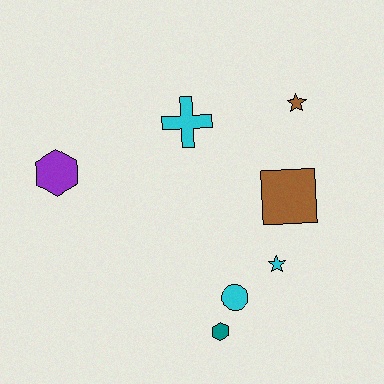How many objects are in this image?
There are 7 objects.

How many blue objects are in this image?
There are no blue objects.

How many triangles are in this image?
There are no triangles.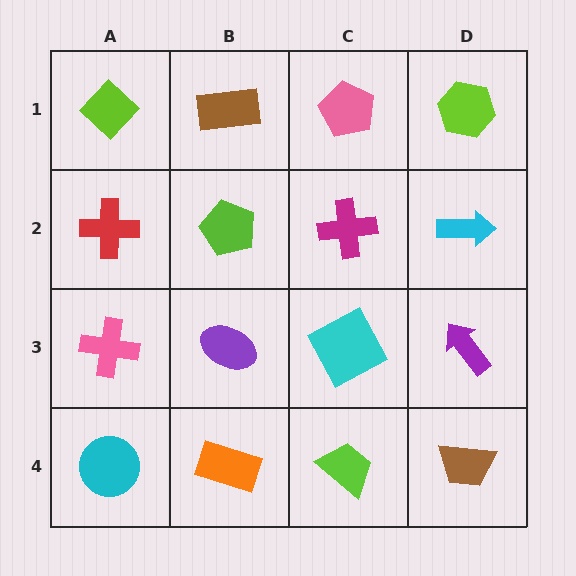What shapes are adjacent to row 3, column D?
A cyan arrow (row 2, column D), a brown trapezoid (row 4, column D), a cyan square (row 3, column C).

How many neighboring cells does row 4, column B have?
3.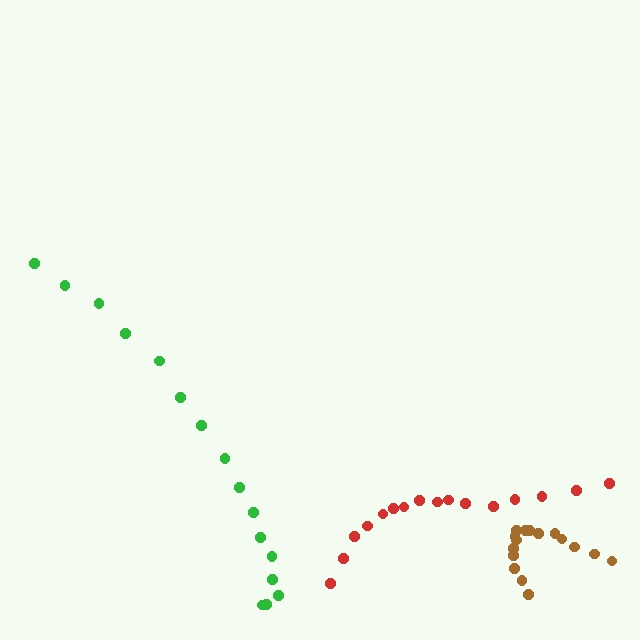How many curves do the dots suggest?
There are 3 distinct paths.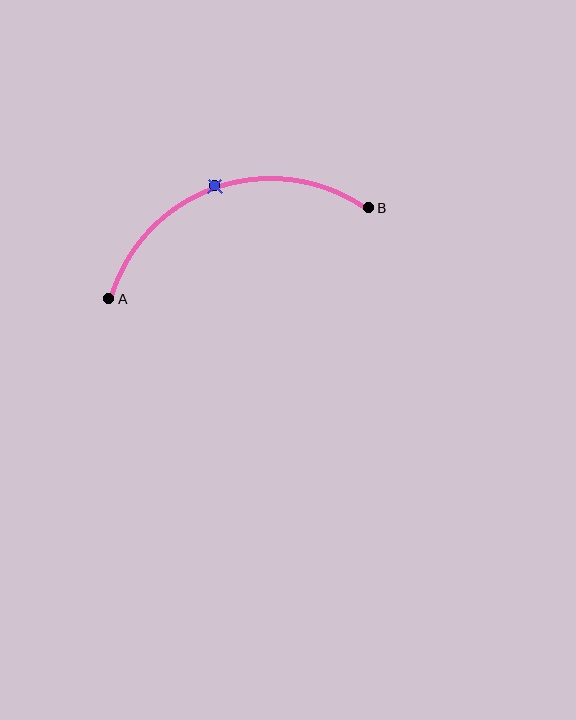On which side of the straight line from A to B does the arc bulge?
The arc bulges above the straight line connecting A and B.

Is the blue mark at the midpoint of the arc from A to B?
Yes. The blue mark lies on the arc at equal arc-length from both A and B — it is the arc midpoint.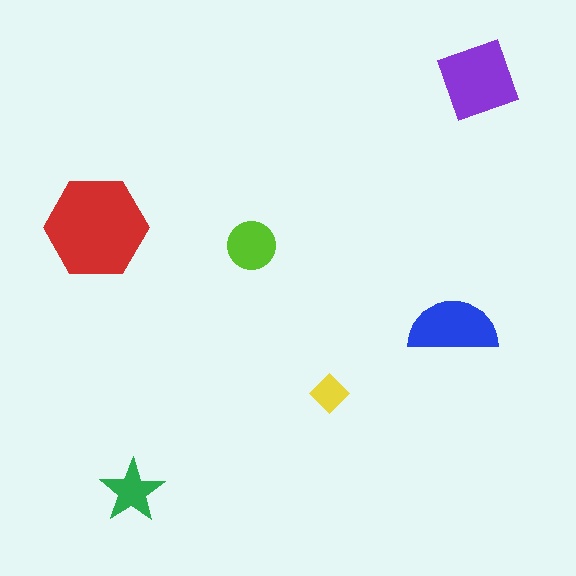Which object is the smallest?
The yellow diamond.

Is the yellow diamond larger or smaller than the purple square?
Smaller.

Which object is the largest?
The red hexagon.